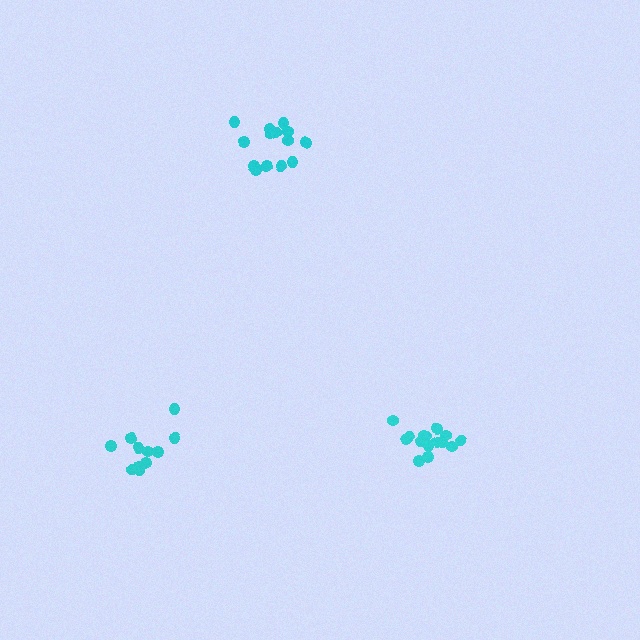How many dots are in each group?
Group 1: 15 dots, Group 2: 11 dots, Group 3: 14 dots (40 total).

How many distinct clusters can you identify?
There are 3 distinct clusters.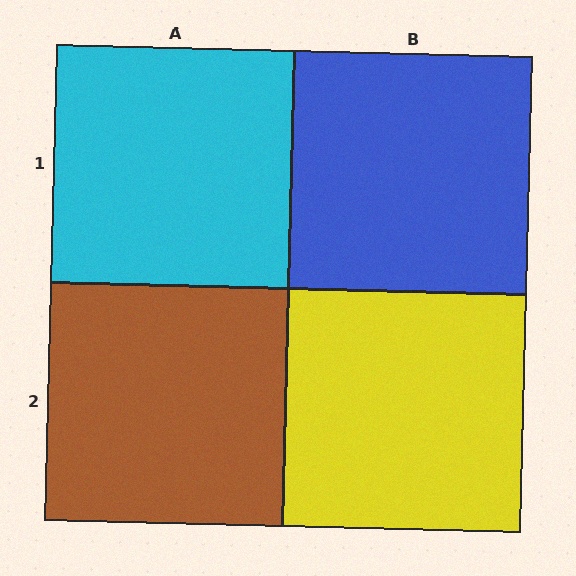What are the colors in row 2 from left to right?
Brown, yellow.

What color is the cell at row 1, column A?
Cyan.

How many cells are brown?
1 cell is brown.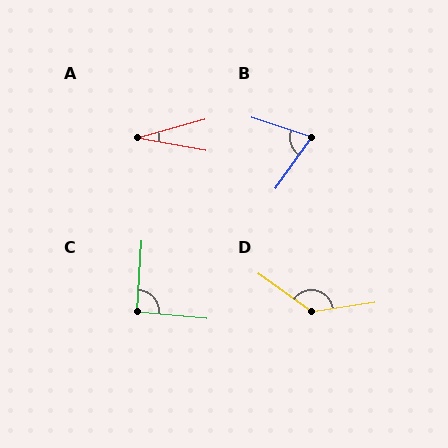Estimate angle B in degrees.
Approximately 72 degrees.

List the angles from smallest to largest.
A (26°), B (72°), C (91°), D (136°).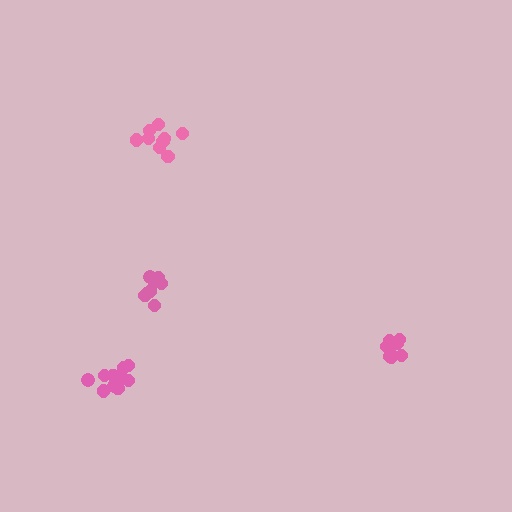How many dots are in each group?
Group 1: 9 dots, Group 2: 11 dots, Group 3: 9 dots, Group 4: 9 dots (38 total).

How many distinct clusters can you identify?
There are 4 distinct clusters.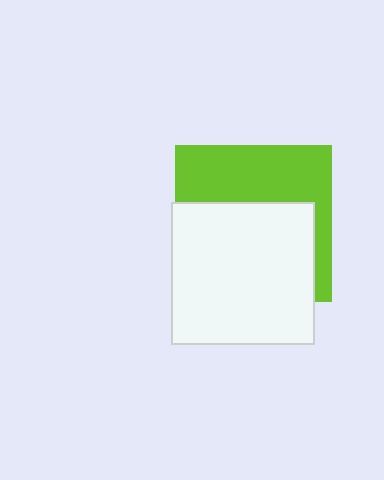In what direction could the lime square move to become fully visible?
The lime square could move up. That would shift it out from behind the white square entirely.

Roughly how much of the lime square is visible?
A small part of it is visible (roughly 42%).